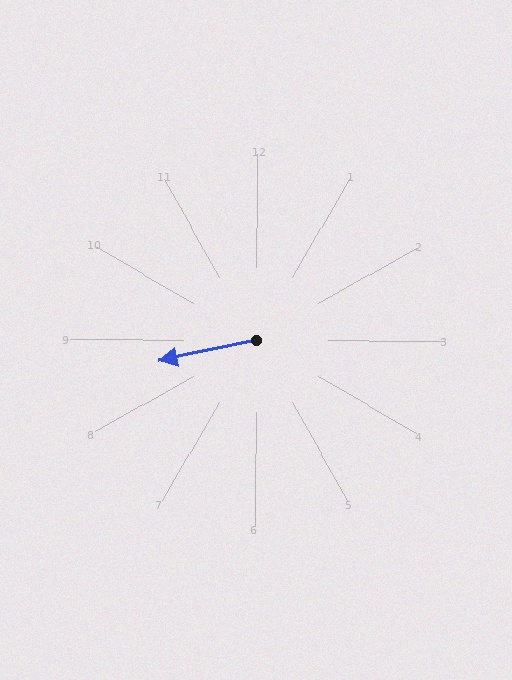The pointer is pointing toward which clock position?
Roughly 9 o'clock.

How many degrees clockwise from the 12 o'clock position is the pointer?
Approximately 258 degrees.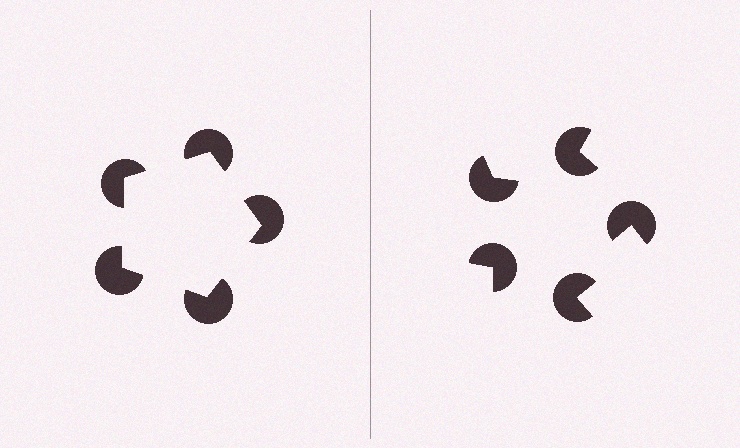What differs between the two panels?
The pac-man discs are positioned identically on both sides; only the wedge orientations differ. On the left they align to a pentagon; on the right they are misaligned.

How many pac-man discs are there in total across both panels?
10 — 5 on each side.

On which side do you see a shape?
An illusory pentagon appears on the left side. On the right side the wedge cuts are rotated, so no coherent shape forms.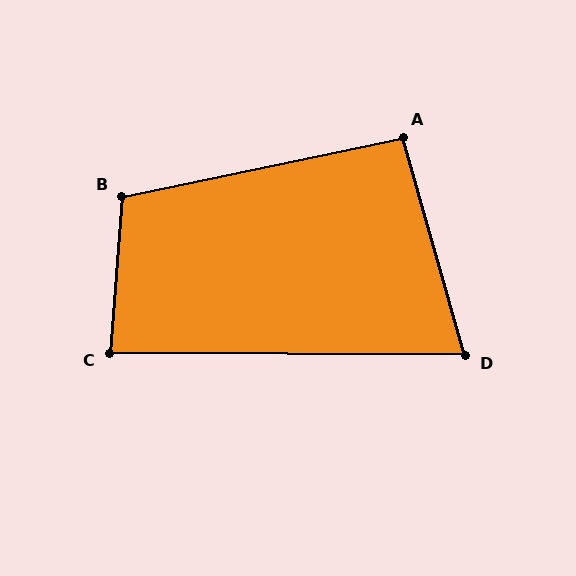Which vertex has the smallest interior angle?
D, at approximately 74 degrees.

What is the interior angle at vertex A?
Approximately 94 degrees (approximately right).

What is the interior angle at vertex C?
Approximately 86 degrees (approximately right).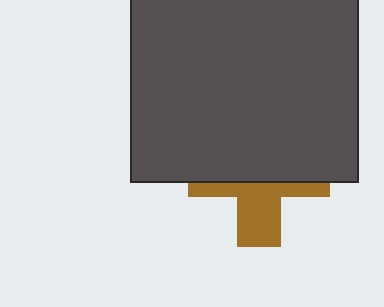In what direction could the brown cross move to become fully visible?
The brown cross could move down. That would shift it out from behind the dark gray rectangle entirely.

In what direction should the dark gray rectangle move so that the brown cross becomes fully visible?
The dark gray rectangle should move up. That is the shortest direction to clear the overlap and leave the brown cross fully visible.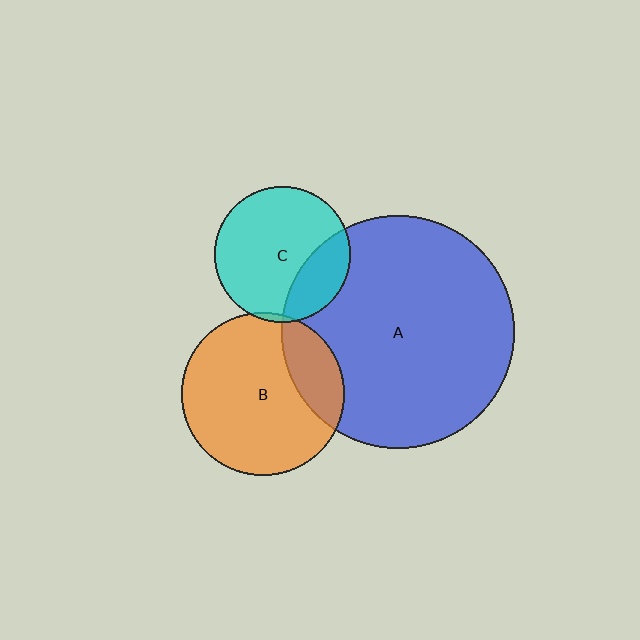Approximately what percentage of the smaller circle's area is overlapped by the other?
Approximately 25%.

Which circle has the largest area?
Circle A (blue).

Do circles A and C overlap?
Yes.